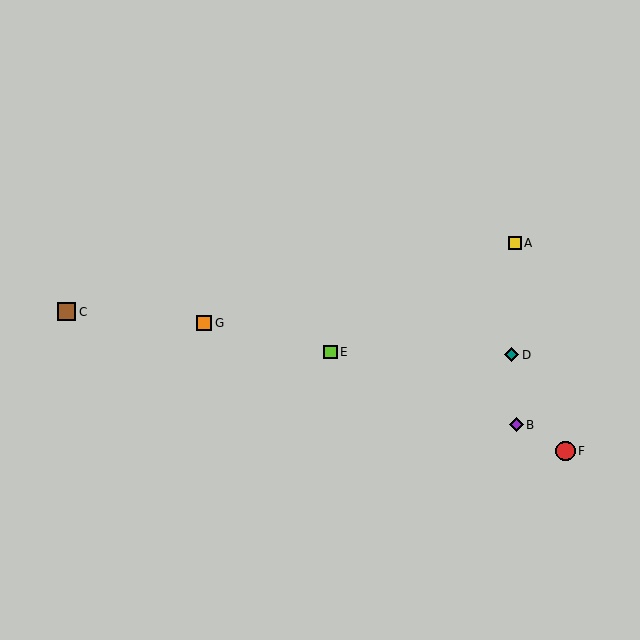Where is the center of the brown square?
The center of the brown square is at (67, 312).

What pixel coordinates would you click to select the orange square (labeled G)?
Click at (204, 323) to select the orange square G.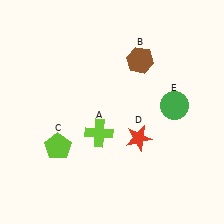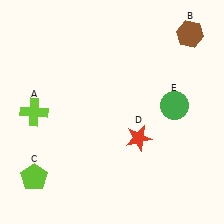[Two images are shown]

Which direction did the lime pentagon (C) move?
The lime pentagon (C) moved down.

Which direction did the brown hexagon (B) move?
The brown hexagon (B) moved right.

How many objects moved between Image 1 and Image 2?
3 objects moved between the two images.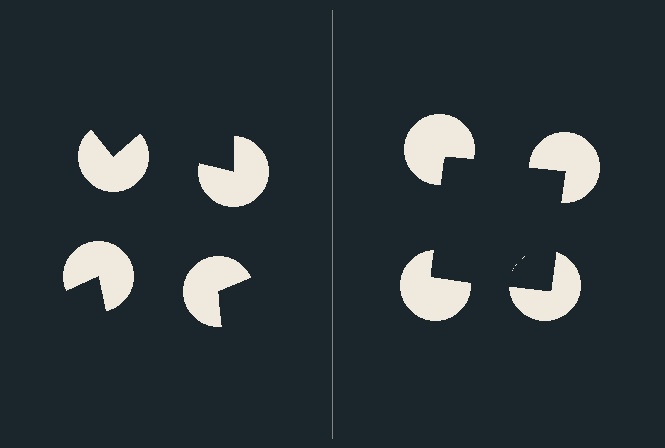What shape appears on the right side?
An illusory square.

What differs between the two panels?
The pac-man discs are positioned identically on both sides; only the wedge orientations differ. On the right they align to a square; on the left they are misaligned.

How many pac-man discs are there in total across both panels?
8 — 4 on each side.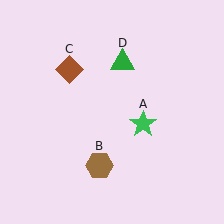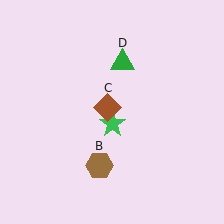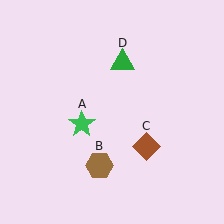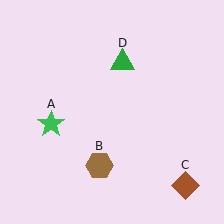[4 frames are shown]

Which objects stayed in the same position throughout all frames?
Brown hexagon (object B) and green triangle (object D) remained stationary.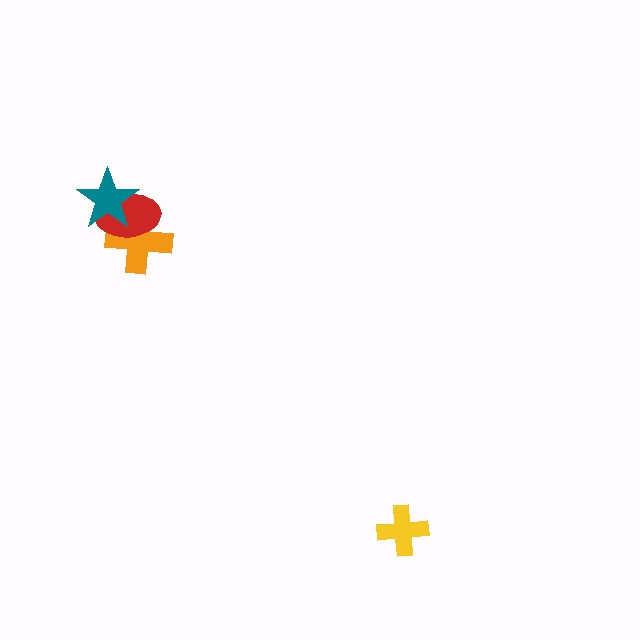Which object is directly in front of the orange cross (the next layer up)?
The red ellipse is directly in front of the orange cross.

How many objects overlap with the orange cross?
2 objects overlap with the orange cross.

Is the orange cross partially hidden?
Yes, it is partially covered by another shape.